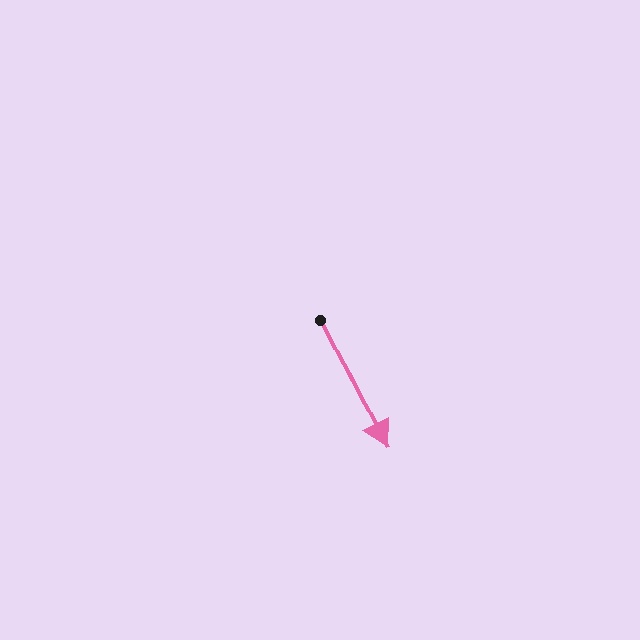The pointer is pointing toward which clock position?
Roughly 5 o'clock.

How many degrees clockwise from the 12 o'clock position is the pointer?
Approximately 153 degrees.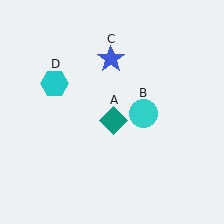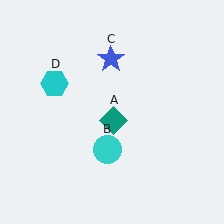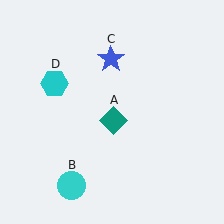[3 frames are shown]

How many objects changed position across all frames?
1 object changed position: cyan circle (object B).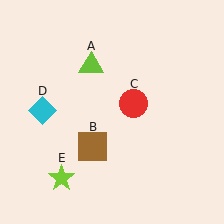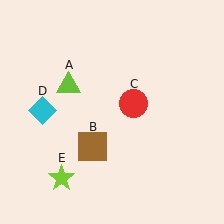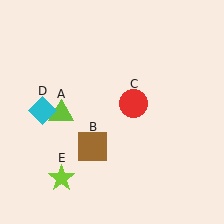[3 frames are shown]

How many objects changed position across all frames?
1 object changed position: lime triangle (object A).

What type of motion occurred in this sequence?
The lime triangle (object A) rotated counterclockwise around the center of the scene.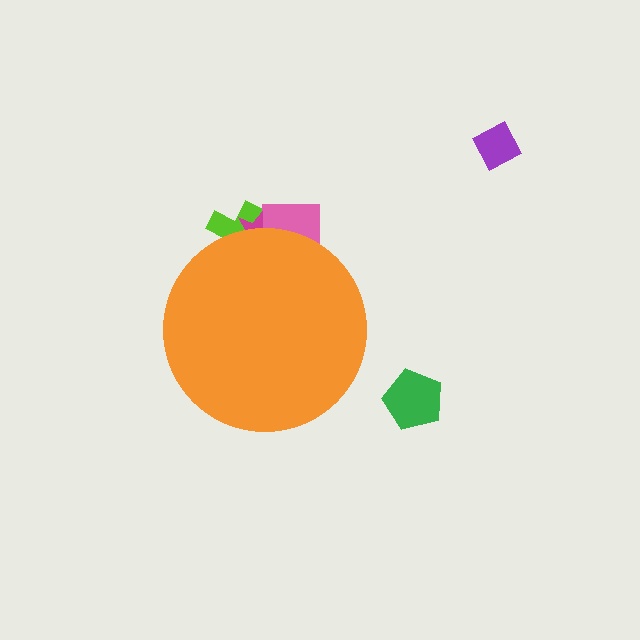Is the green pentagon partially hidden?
No, the green pentagon is fully visible.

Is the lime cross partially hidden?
Yes, the lime cross is partially hidden behind the orange circle.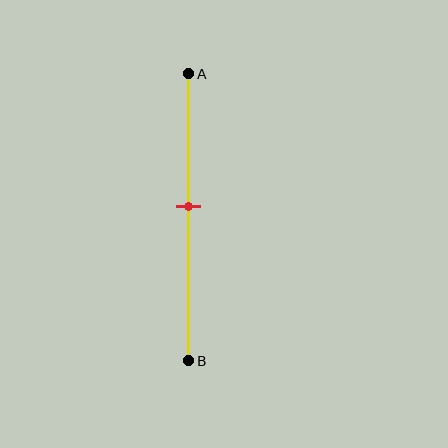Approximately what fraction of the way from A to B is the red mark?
The red mark is approximately 45% of the way from A to B.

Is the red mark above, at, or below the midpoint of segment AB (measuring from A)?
The red mark is above the midpoint of segment AB.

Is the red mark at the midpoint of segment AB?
No, the mark is at about 45% from A, not at the 50% midpoint.